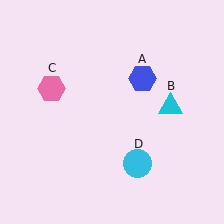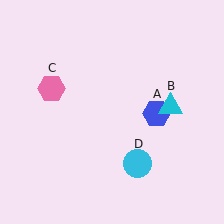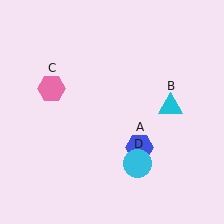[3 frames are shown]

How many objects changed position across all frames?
1 object changed position: blue hexagon (object A).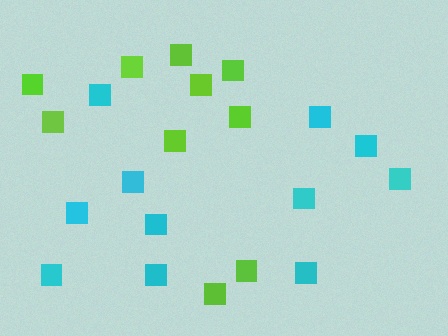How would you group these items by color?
There are 2 groups: one group of lime squares (10) and one group of cyan squares (11).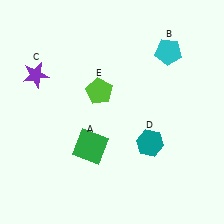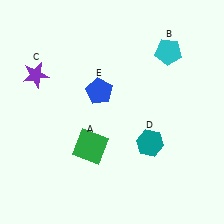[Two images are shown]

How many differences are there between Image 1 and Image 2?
There is 1 difference between the two images.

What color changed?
The pentagon (E) changed from lime in Image 1 to blue in Image 2.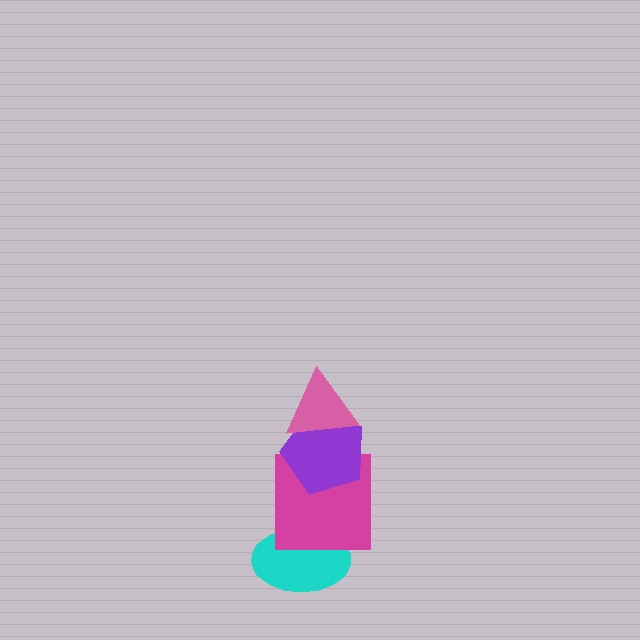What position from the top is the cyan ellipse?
The cyan ellipse is 4th from the top.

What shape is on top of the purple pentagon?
The pink triangle is on top of the purple pentagon.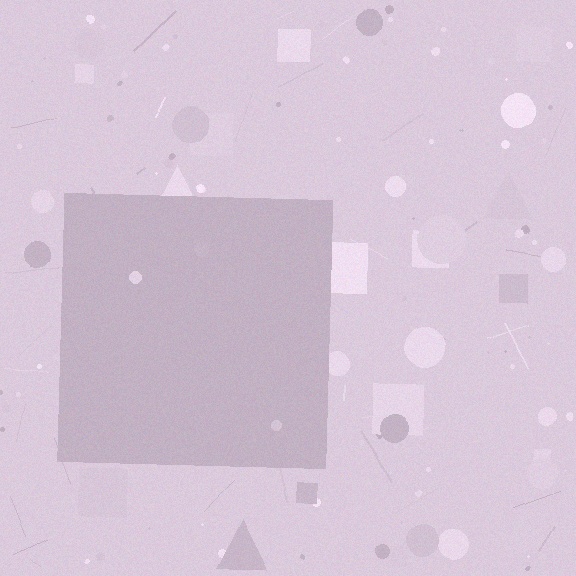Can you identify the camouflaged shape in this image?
The camouflaged shape is a square.